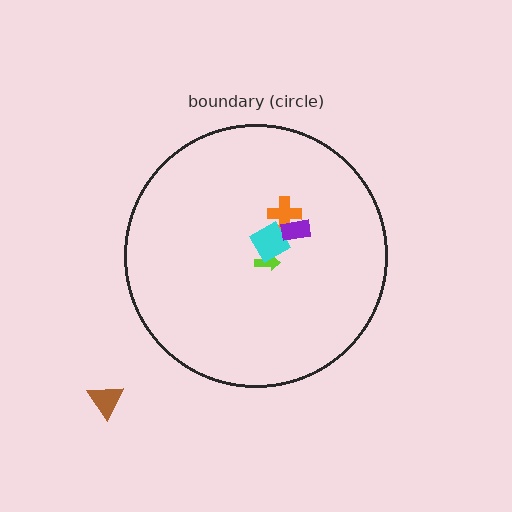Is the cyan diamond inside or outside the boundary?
Inside.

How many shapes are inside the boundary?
4 inside, 1 outside.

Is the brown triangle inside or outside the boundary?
Outside.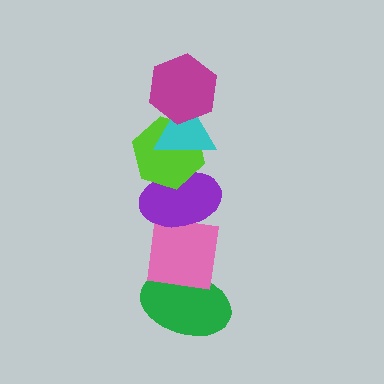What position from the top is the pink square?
The pink square is 5th from the top.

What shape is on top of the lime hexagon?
The cyan triangle is on top of the lime hexagon.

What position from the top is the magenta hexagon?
The magenta hexagon is 1st from the top.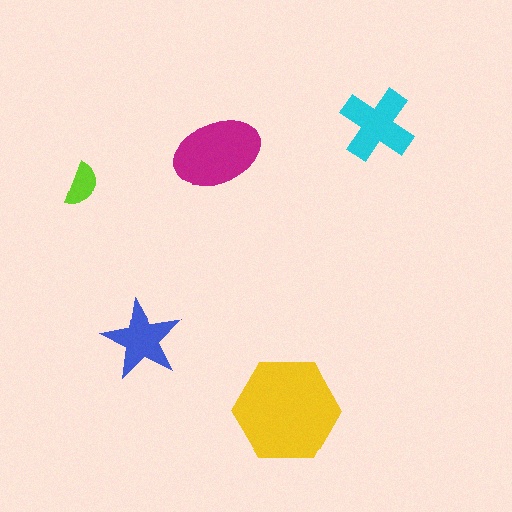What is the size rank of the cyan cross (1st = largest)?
3rd.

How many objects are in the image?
There are 5 objects in the image.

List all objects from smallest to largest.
The lime semicircle, the blue star, the cyan cross, the magenta ellipse, the yellow hexagon.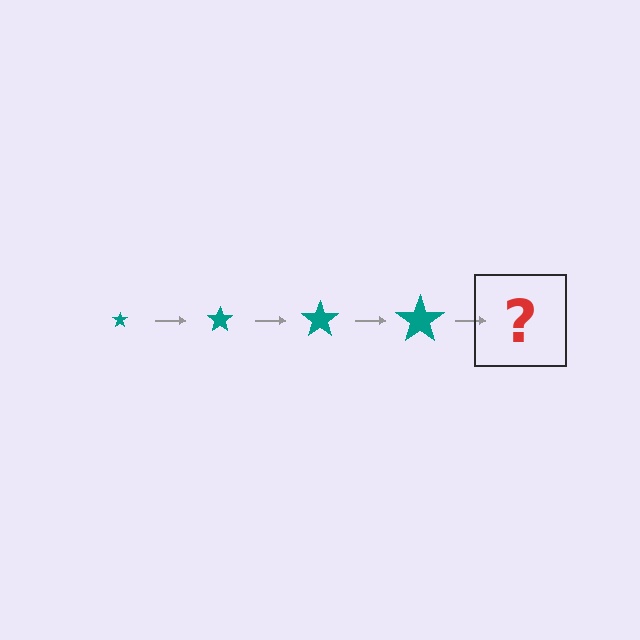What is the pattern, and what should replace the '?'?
The pattern is that the star gets progressively larger each step. The '?' should be a teal star, larger than the previous one.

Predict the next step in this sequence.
The next step is a teal star, larger than the previous one.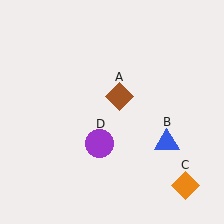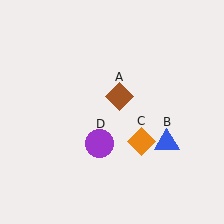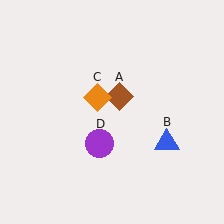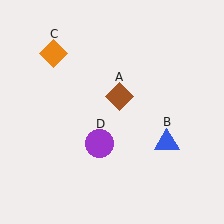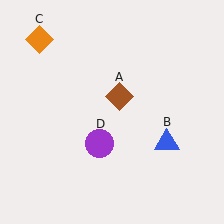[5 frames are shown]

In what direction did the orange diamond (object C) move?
The orange diamond (object C) moved up and to the left.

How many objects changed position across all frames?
1 object changed position: orange diamond (object C).